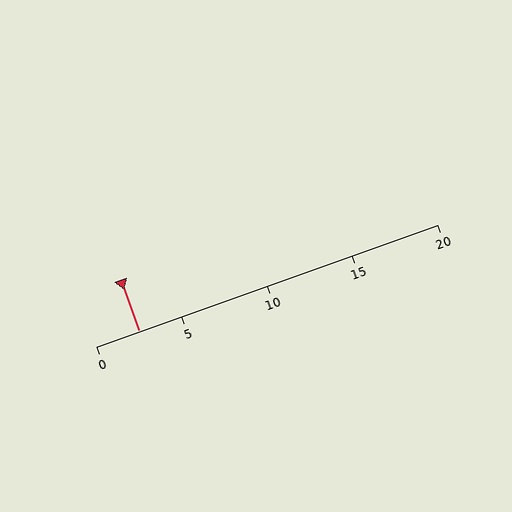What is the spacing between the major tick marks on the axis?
The major ticks are spaced 5 apart.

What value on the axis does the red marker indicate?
The marker indicates approximately 2.5.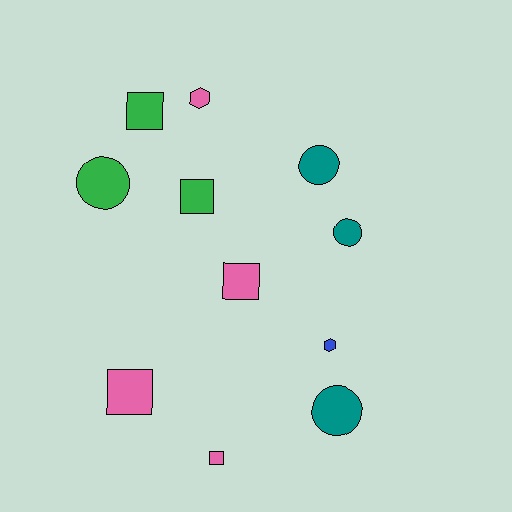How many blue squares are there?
There are no blue squares.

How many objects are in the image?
There are 11 objects.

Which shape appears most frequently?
Square, with 5 objects.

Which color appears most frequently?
Pink, with 4 objects.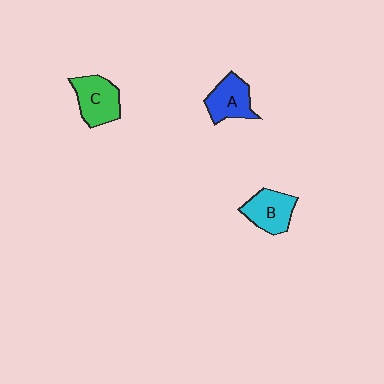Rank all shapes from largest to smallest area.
From largest to smallest: C (green), B (cyan), A (blue).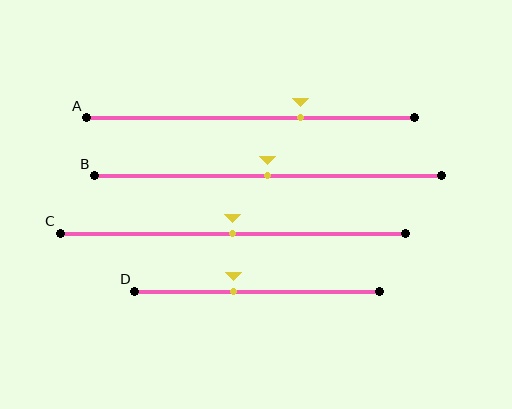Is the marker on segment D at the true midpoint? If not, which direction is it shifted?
No, the marker on segment D is shifted to the left by about 10% of the segment length.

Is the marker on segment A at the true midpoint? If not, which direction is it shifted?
No, the marker on segment A is shifted to the right by about 15% of the segment length.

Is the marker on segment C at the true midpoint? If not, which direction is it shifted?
Yes, the marker on segment C is at the true midpoint.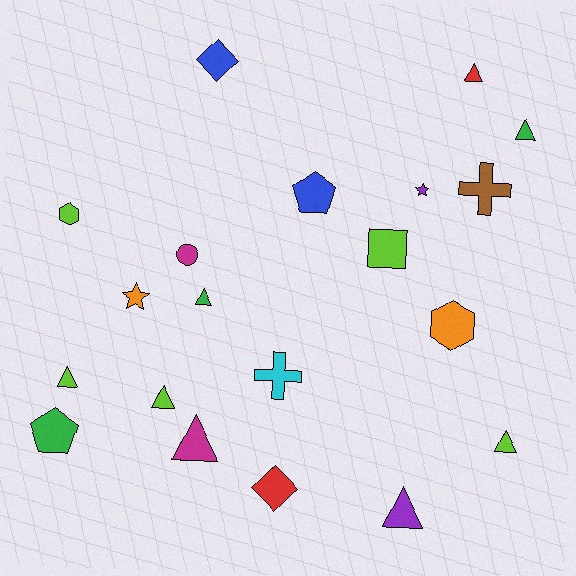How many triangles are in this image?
There are 8 triangles.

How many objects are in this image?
There are 20 objects.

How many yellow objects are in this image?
There are no yellow objects.